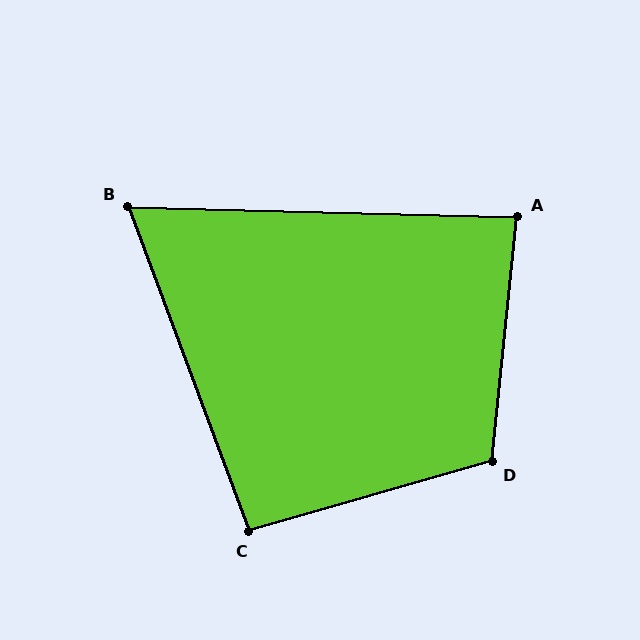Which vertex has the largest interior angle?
D, at approximately 112 degrees.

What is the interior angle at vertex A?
Approximately 86 degrees (approximately right).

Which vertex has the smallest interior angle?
B, at approximately 68 degrees.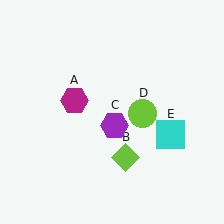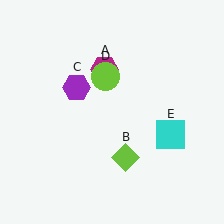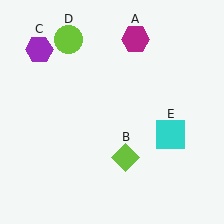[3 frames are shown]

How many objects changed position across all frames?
3 objects changed position: magenta hexagon (object A), purple hexagon (object C), lime circle (object D).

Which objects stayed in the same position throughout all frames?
Lime diamond (object B) and cyan square (object E) remained stationary.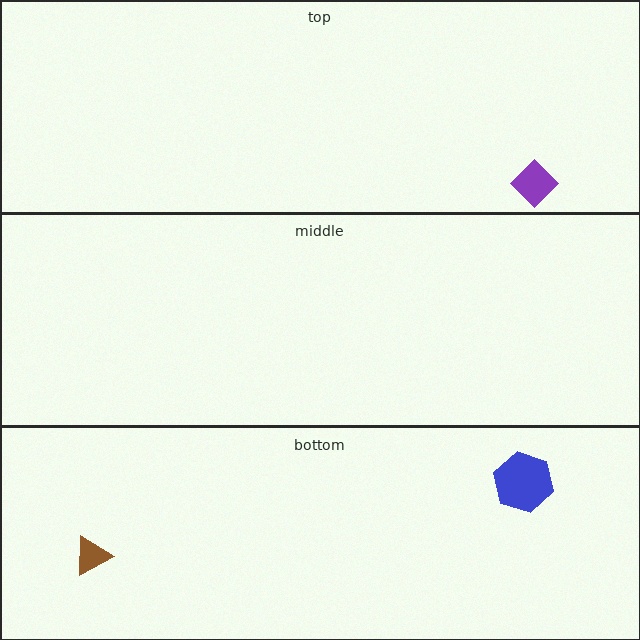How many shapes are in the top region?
1.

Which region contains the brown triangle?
The bottom region.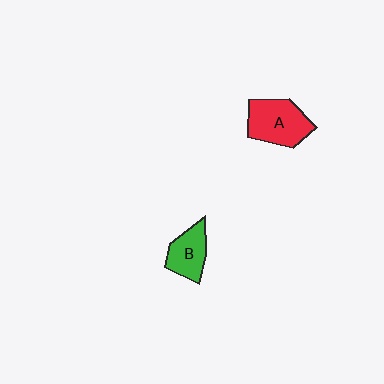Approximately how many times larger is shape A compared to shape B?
Approximately 1.5 times.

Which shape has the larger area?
Shape A (red).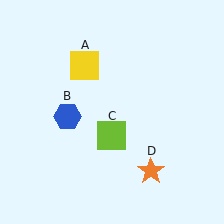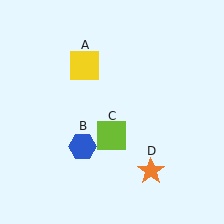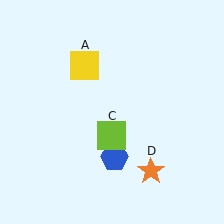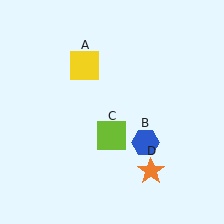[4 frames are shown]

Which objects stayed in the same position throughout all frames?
Yellow square (object A) and lime square (object C) and orange star (object D) remained stationary.